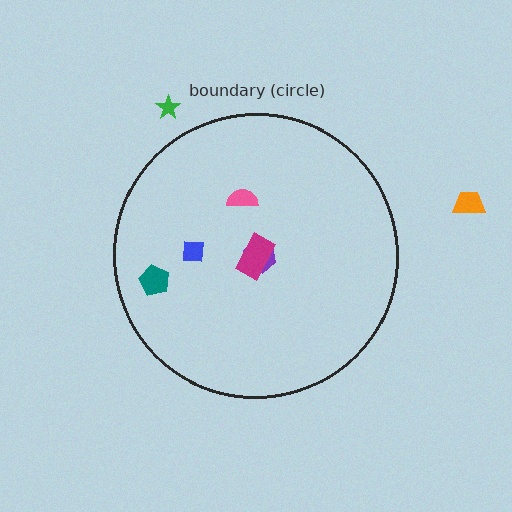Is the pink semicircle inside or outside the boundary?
Inside.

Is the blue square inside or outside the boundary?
Inside.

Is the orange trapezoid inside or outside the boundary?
Outside.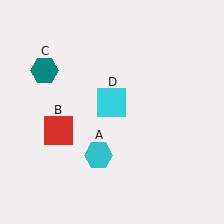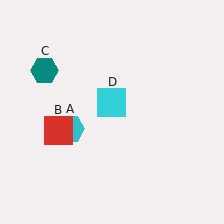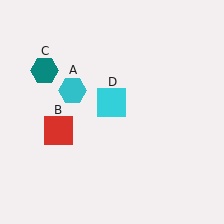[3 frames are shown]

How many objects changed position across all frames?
1 object changed position: cyan hexagon (object A).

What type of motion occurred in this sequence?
The cyan hexagon (object A) rotated clockwise around the center of the scene.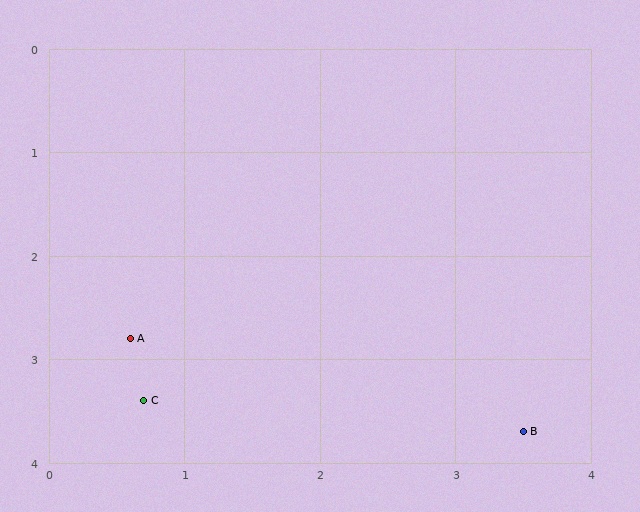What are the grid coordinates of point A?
Point A is at approximately (0.6, 2.8).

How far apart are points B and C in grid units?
Points B and C are about 2.8 grid units apart.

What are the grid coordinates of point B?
Point B is at approximately (3.5, 3.7).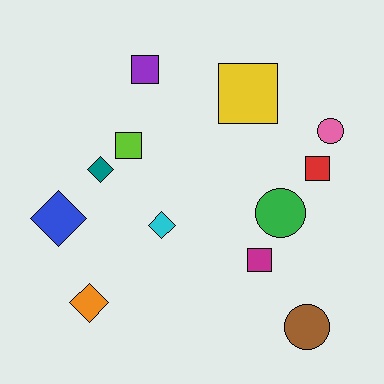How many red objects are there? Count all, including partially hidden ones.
There is 1 red object.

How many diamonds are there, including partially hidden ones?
There are 4 diamonds.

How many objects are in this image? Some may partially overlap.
There are 12 objects.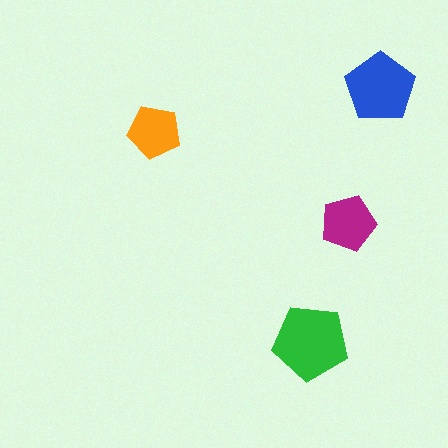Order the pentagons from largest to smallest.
the green one, the blue one, the magenta one, the orange one.